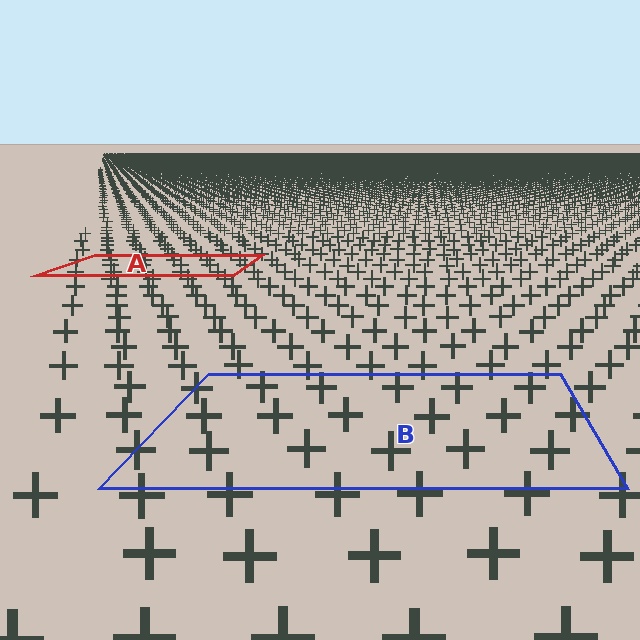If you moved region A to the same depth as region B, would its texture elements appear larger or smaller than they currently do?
They would appear larger. At a closer depth, the same texture elements are projected at a bigger on-screen size.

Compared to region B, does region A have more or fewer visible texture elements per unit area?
Region A has more texture elements per unit area — they are packed more densely because it is farther away.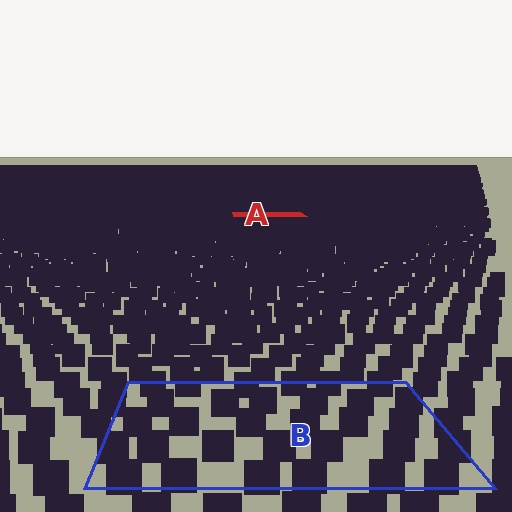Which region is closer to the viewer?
Region B is closer. The texture elements there are larger and more spread out.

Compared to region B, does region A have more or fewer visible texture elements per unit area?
Region A has more texture elements per unit area — they are packed more densely because it is farther away.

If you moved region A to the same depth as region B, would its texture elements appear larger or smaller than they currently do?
They would appear larger. At a closer depth, the same texture elements are projected at a bigger on-screen size.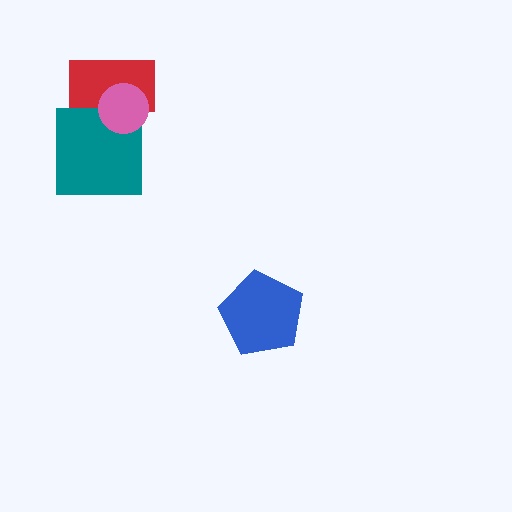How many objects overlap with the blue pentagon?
0 objects overlap with the blue pentagon.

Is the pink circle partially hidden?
No, no other shape covers it.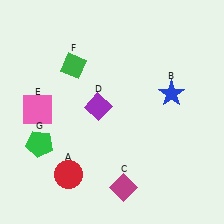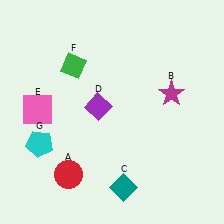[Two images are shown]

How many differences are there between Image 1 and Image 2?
There are 3 differences between the two images.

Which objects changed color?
B changed from blue to magenta. C changed from magenta to teal. G changed from green to cyan.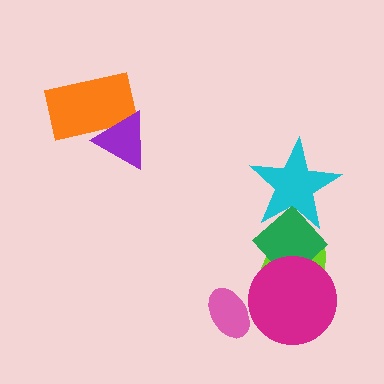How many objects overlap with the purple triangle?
1 object overlaps with the purple triangle.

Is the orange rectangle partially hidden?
Yes, it is partially covered by another shape.